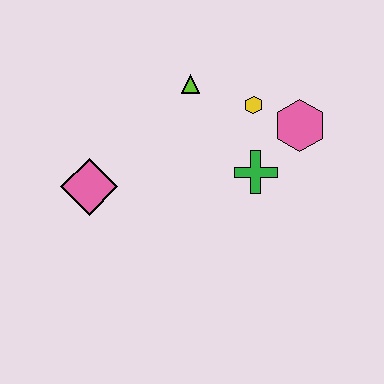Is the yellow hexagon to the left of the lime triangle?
No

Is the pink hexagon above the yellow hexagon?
No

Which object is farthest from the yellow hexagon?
The pink diamond is farthest from the yellow hexagon.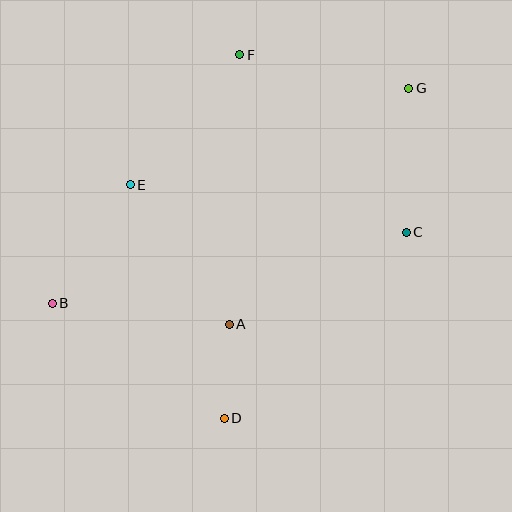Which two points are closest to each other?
Points A and D are closest to each other.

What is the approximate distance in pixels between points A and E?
The distance between A and E is approximately 171 pixels.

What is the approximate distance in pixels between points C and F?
The distance between C and F is approximately 243 pixels.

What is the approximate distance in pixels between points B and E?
The distance between B and E is approximately 142 pixels.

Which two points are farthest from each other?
Points B and G are farthest from each other.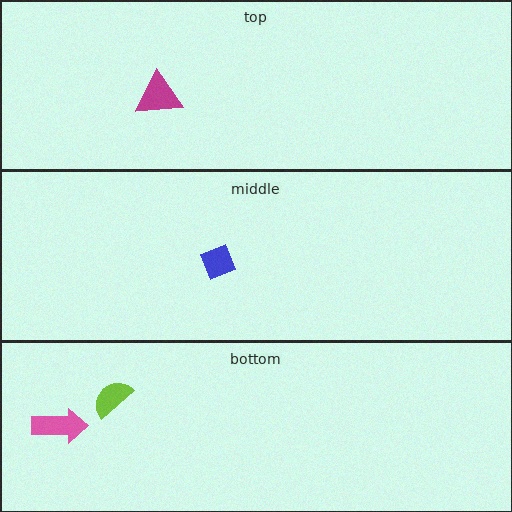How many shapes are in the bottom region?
2.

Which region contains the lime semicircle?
The bottom region.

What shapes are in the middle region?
The blue diamond.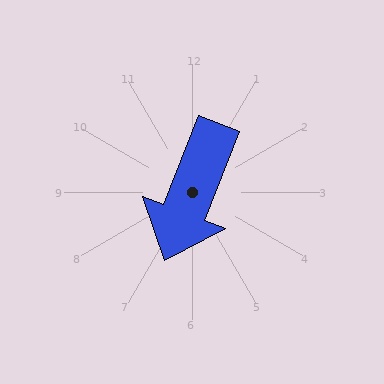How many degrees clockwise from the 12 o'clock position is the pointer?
Approximately 202 degrees.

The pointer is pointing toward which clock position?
Roughly 7 o'clock.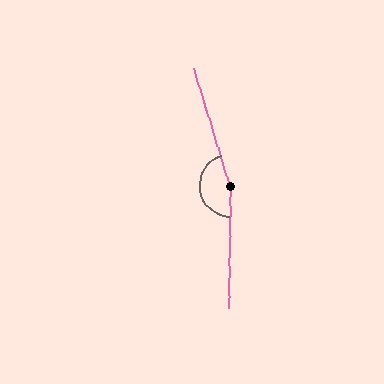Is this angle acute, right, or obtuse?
It is obtuse.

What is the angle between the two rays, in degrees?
Approximately 162 degrees.